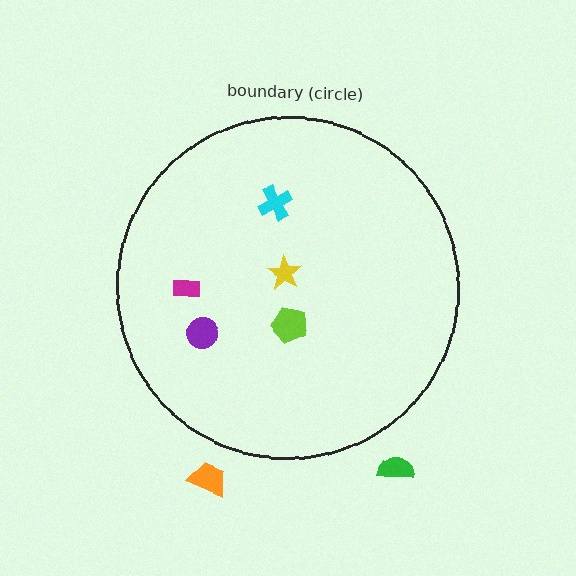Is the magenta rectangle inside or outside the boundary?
Inside.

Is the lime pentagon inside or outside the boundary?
Inside.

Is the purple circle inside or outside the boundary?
Inside.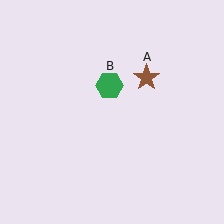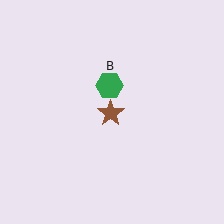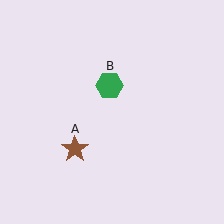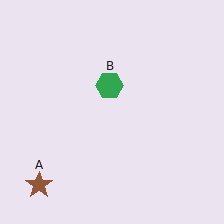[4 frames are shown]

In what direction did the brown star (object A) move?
The brown star (object A) moved down and to the left.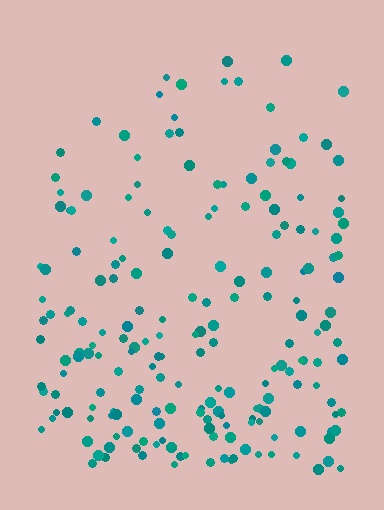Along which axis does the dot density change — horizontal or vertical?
Vertical.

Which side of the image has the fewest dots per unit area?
The top.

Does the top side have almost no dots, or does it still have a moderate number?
Still a moderate number, just noticeably fewer than the bottom.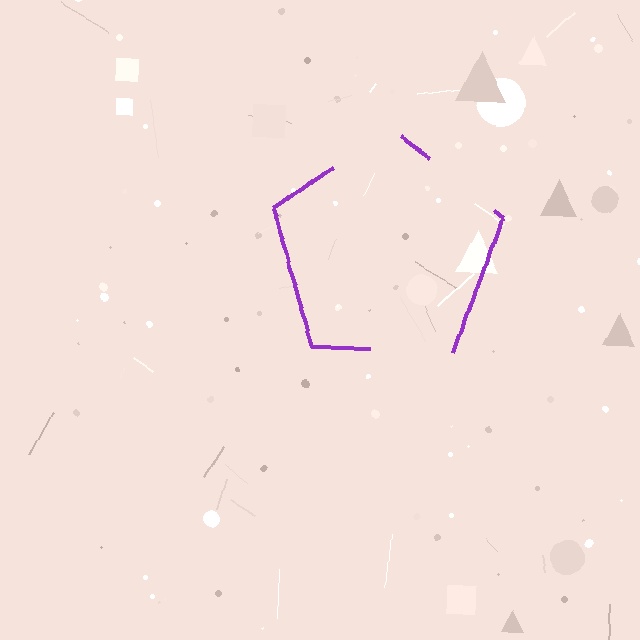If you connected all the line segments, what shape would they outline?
They would outline a pentagon.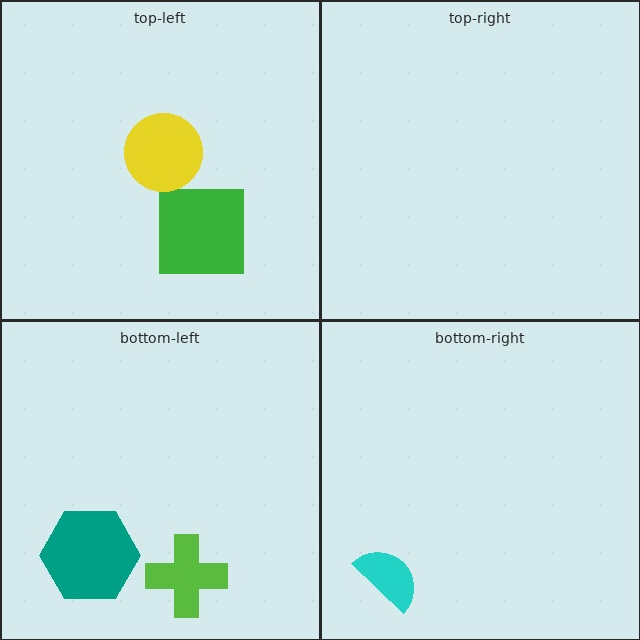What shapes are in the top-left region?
The green square, the yellow circle.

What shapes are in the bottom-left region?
The lime cross, the teal hexagon.